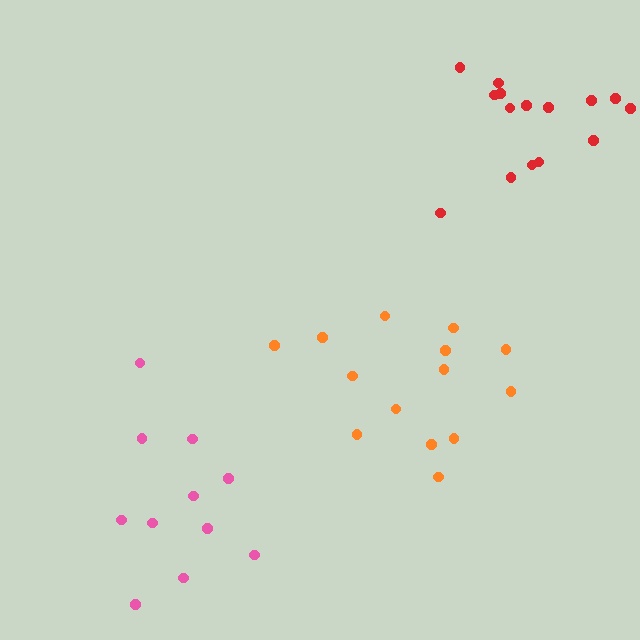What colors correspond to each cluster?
The clusters are colored: pink, red, orange.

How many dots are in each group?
Group 1: 11 dots, Group 2: 15 dots, Group 3: 14 dots (40 total).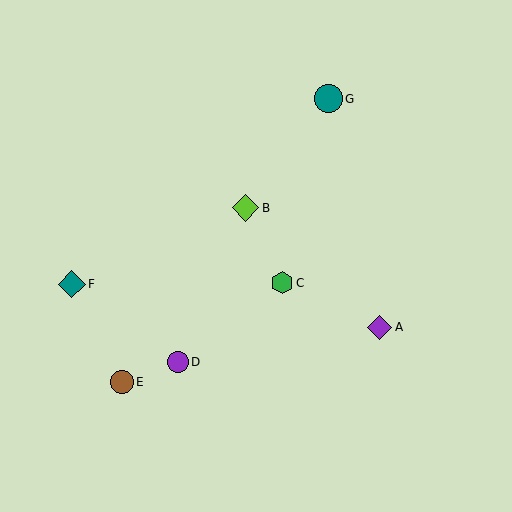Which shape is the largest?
The teal circle (labeled G) is the largest.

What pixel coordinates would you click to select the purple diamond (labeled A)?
Click at (380, 327) to select the purple diamond A.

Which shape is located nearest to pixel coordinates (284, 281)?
The green hexagon (labeled C) at (282, 283) is nearest to that location.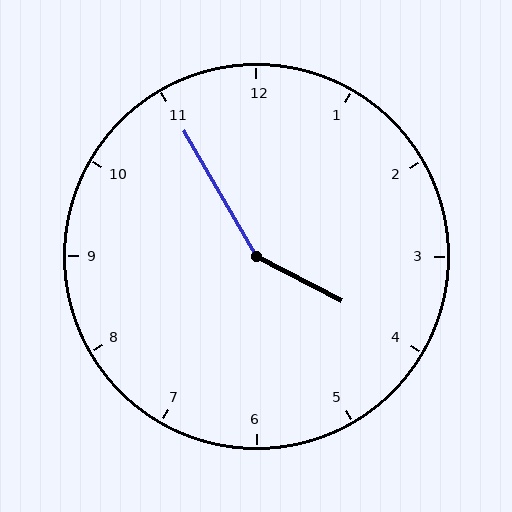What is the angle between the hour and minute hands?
Approximately 148 degrees.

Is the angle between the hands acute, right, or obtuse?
It is obtuse.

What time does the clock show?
3:55.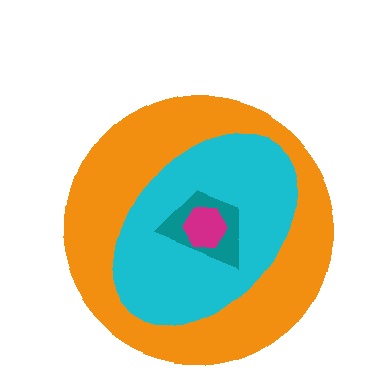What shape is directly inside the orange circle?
The cyan ellipse.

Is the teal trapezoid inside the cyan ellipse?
Yes.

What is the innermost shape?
The magenta hexagon.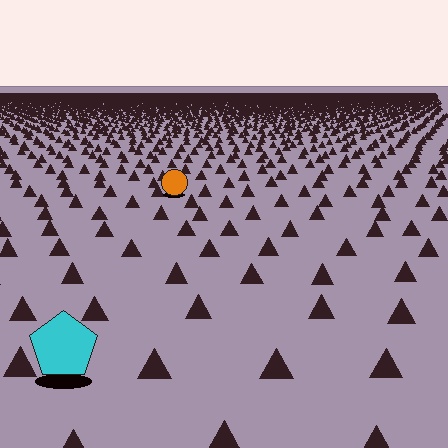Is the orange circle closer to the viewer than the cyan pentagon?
No. The cyan pentagon is closer — you can tell from the texture gradient: the ground texture is coarser near it.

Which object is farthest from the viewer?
The orange circle is farthest from the viewer. It appears smaller and the ground texture around it is denser.